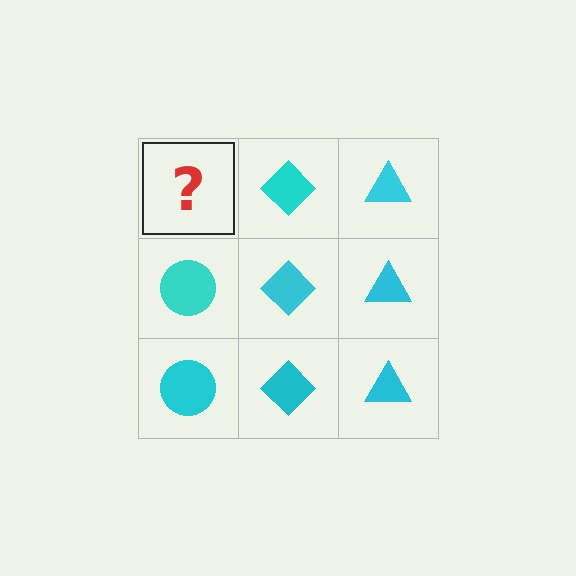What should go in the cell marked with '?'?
The missing cell should contain a cyan circle.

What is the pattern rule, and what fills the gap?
The rule is that each column has a consistent shape. The gap should be filled with a cyan circle.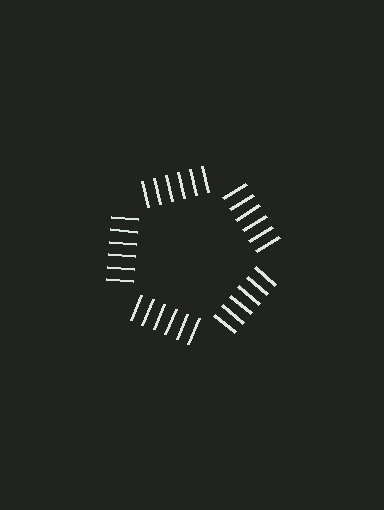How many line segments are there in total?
30 — 6 along each of the 5 edges.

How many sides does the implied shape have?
5 sides — the line-ends trace a pentagon.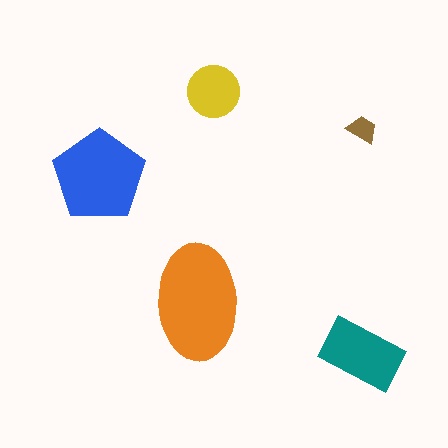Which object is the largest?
The orange ellipse.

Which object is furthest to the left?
The blue pentagon is leftmost.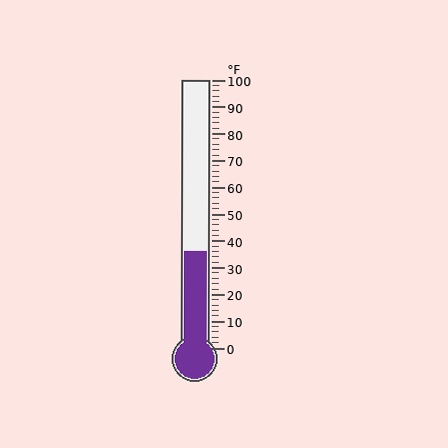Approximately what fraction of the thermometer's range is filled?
The thermometer is filled to approximately 35% of its range.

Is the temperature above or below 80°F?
The temperature is below 80°F.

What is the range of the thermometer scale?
The thermometer scale ranges from 0°F to 100°F.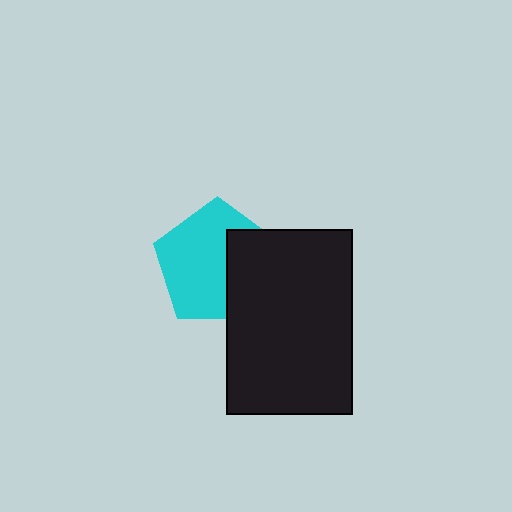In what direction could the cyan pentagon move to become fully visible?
The cyan pentagon could move left. That would shift it out from behind the black rectangle entirely.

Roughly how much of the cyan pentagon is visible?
About half of it is visible (roughly 64%).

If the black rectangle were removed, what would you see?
You would see the complete cyan pentagon.